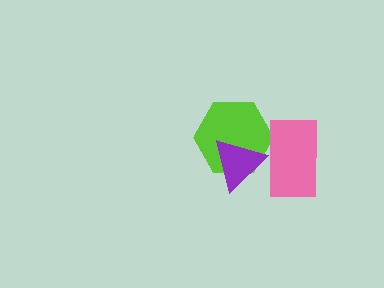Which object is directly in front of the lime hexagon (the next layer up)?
The purple triangle is directly in front of the lime hexagon.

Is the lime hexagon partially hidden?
Yes, it is partially covered by another shape.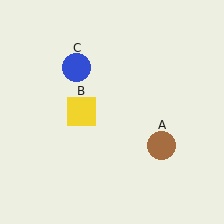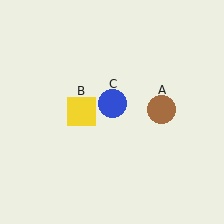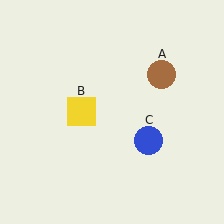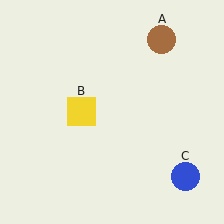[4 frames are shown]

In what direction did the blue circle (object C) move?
The blue circle (object C) moved down and to the right.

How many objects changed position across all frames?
2 objects changed position: brown circle (object A), blue circle (object C).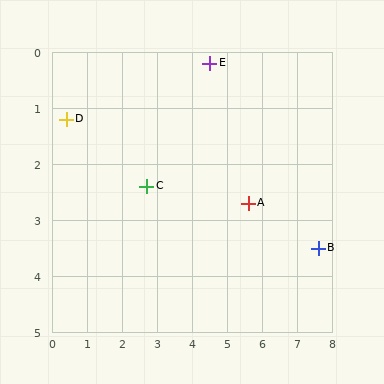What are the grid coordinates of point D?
Point D is at approximately (0.4, 1.2).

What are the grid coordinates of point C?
Point C is at approximately (2.7, 2.4).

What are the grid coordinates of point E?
Point E is at approximately (4.5, 0.2).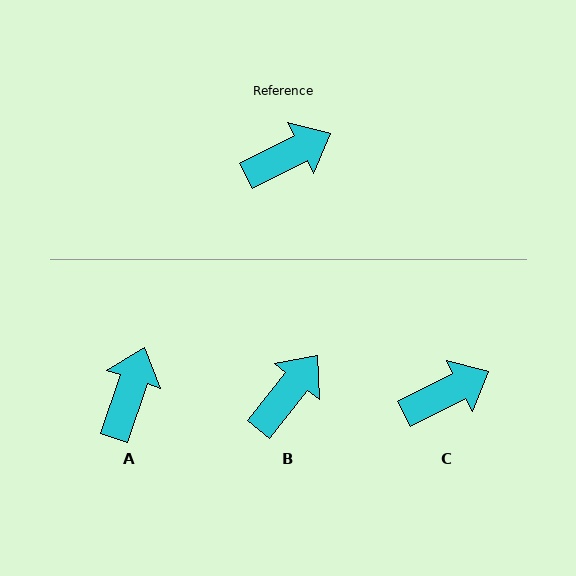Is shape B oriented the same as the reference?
No, it is off by about 25 degrees.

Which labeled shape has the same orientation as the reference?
C.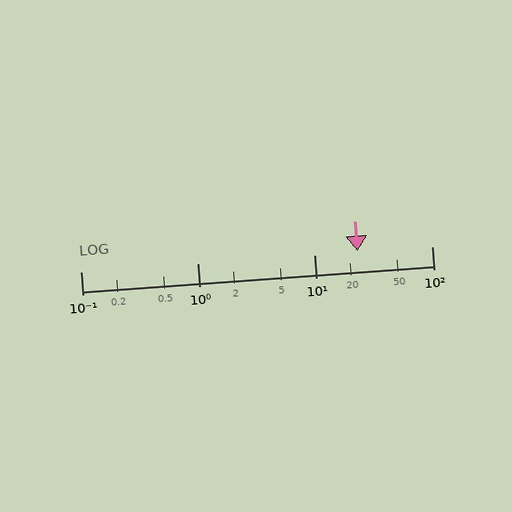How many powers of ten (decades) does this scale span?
The scale spans 3 decades, from 0.1 to 100.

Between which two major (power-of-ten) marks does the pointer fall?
The pointer is between 10 and 100.